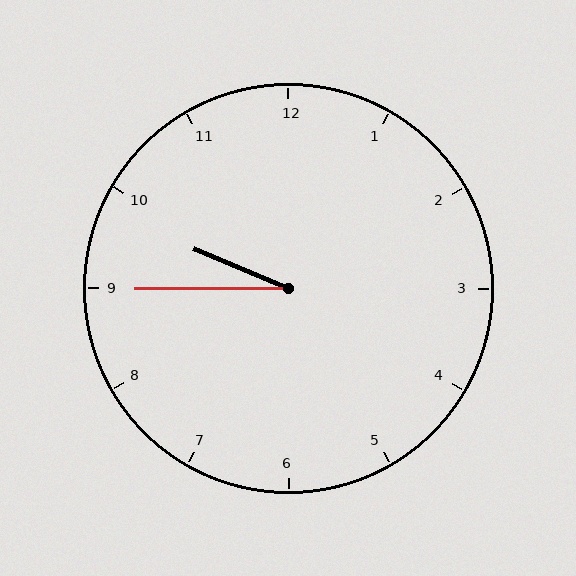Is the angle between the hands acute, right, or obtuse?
It is acute.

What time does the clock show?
9:45.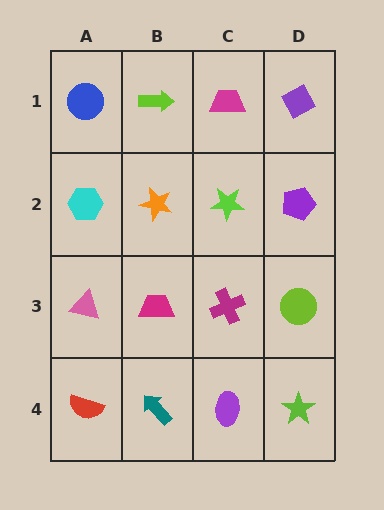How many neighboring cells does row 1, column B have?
3.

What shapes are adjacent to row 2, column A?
A blue circle (row 1, column A), a pink triangle (row 3, column A), an orange star (row 2, column B).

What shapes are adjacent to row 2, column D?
A purple diamond (row 1, column D), a lime circle (row 3, column D), a lime star (row 2, column C).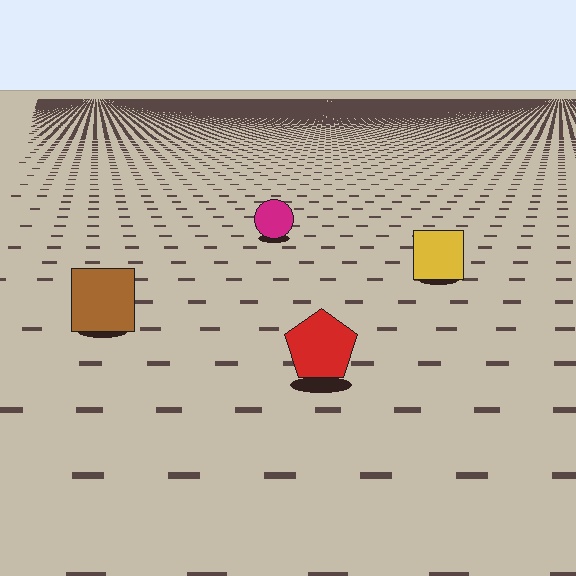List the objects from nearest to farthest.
From nearest to farthest: the red pentagon, the brown square, the yellow square, the magenta circle.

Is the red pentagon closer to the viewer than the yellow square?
Yes. The red pentagon is closer — you can tell from the texture gradient: the ground texture is coarser near it.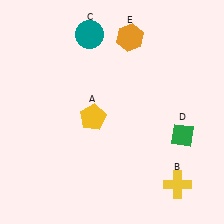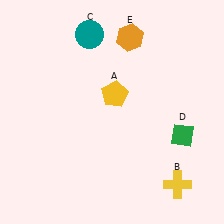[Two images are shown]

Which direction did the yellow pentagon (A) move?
The yellow pentagon (A) moved up.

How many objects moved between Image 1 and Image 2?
1 object moved between the two images.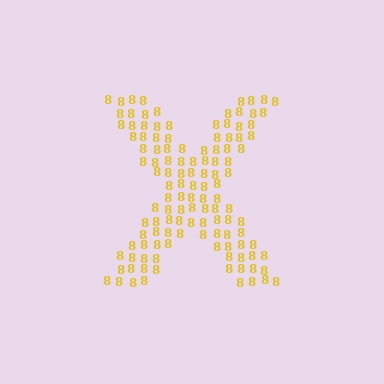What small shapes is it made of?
It is made of small digit 8's.